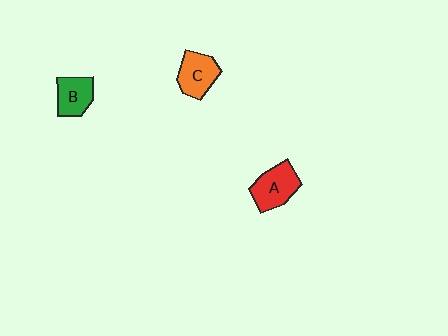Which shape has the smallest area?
Shape B (green).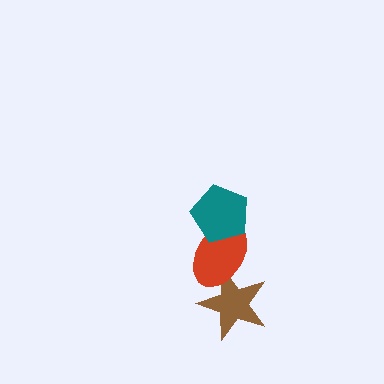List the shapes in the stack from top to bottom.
From top to bottom: the teal pentagon, the red ellipse, the brown star.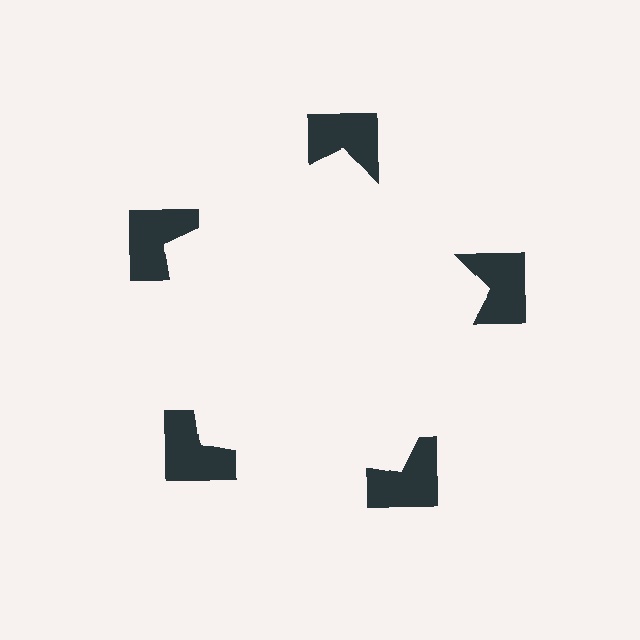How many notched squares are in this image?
There are 5 — one at each vertex of the illusory pentagon.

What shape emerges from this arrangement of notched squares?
An illusory pentagon — its edges are inferred from the aligned wedge cuts in the notched squares, not physically drawn.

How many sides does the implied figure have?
5 sides.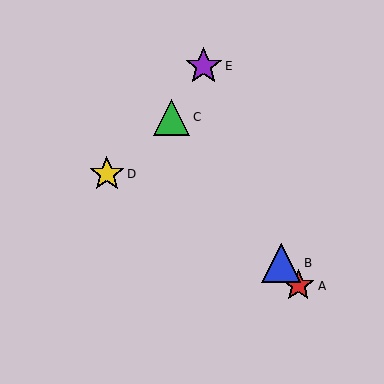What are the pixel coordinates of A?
Object A is at (298, 286).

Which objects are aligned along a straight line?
Objects A, B, C are aligned along a straight line.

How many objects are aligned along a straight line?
3 objects (A, B, C) are aligned along a straight line.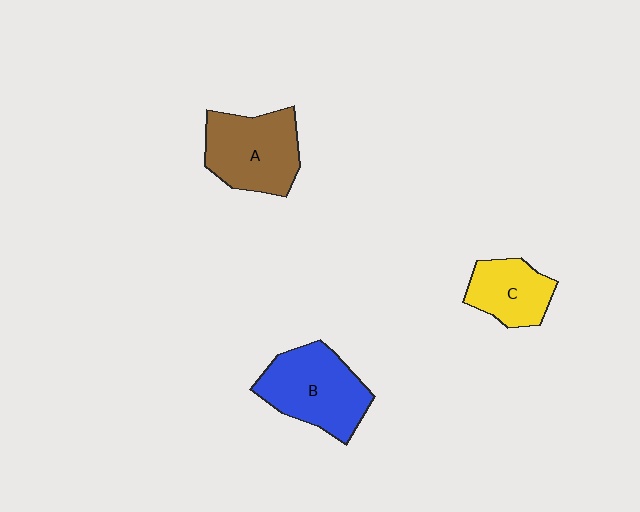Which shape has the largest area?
Shape B (blue).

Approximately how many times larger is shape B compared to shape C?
Approximately 1.6 times.